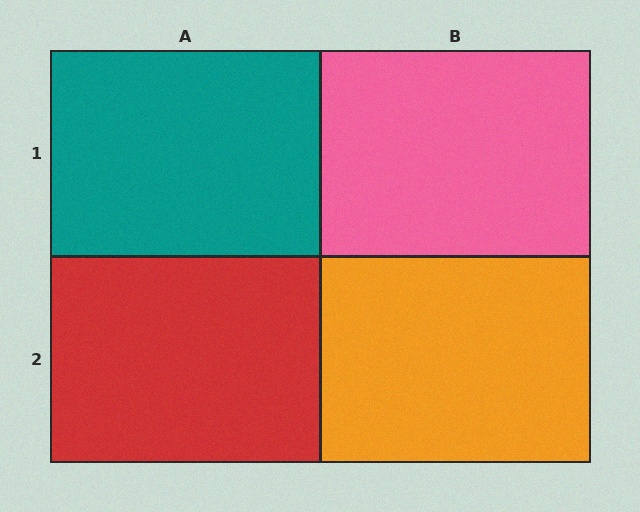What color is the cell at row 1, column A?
Teal.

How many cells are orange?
1 cell is orange.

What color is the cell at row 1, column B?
Pink.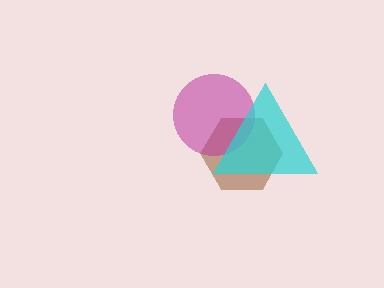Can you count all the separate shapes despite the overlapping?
Yes, there are 3 separate shapes.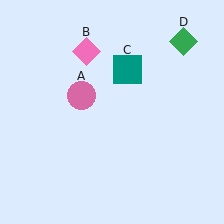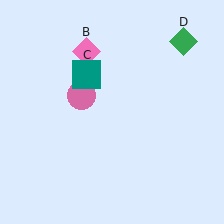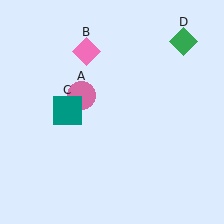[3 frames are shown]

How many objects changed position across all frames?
1 object changed position: teal square (object C).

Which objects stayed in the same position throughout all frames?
Pink circle (object A) and pink diamond (object B) and green diamond (object D) remained stationary.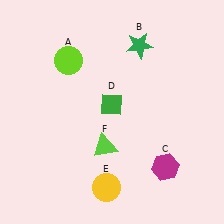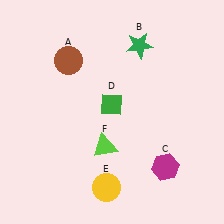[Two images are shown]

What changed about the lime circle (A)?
In Image 1, A is lime. In Image 2, it changed to brown.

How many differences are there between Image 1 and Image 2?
There is 1 difference between the two images.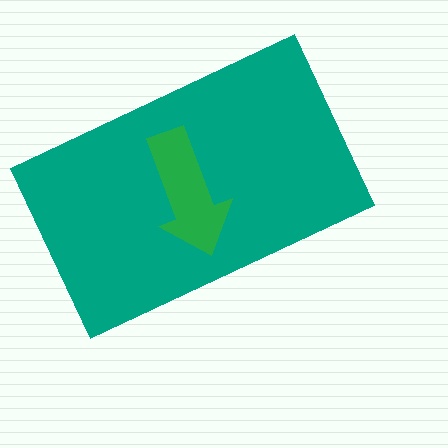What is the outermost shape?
The teal rectangle.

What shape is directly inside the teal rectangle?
The green arrow.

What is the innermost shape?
The green arrow.